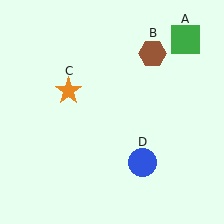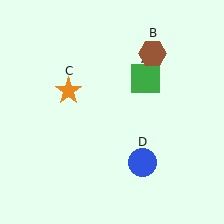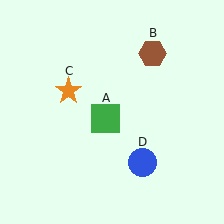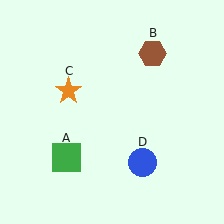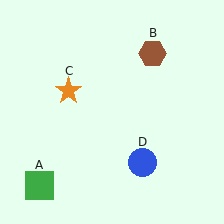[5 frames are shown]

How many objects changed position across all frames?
1 object changed position: green square (object A).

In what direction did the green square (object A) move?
The green square (object A) moved down and to the left.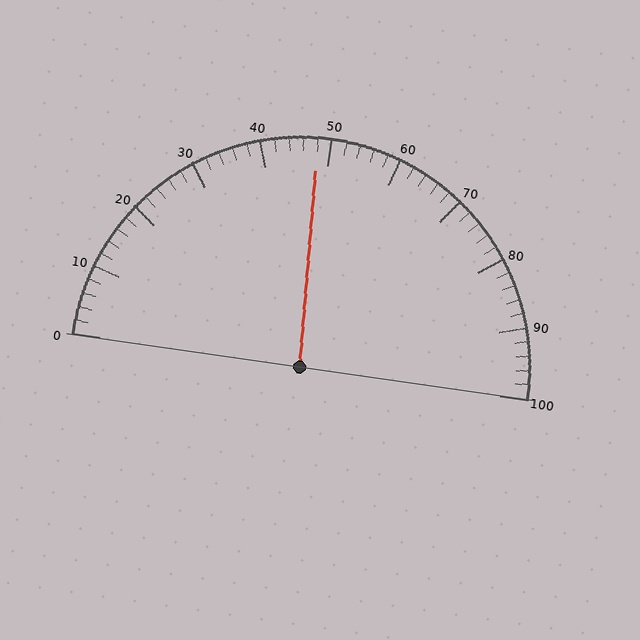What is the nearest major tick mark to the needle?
The nearest major tick mark is 50.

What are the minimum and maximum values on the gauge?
The gauge ranges from 0 to 100.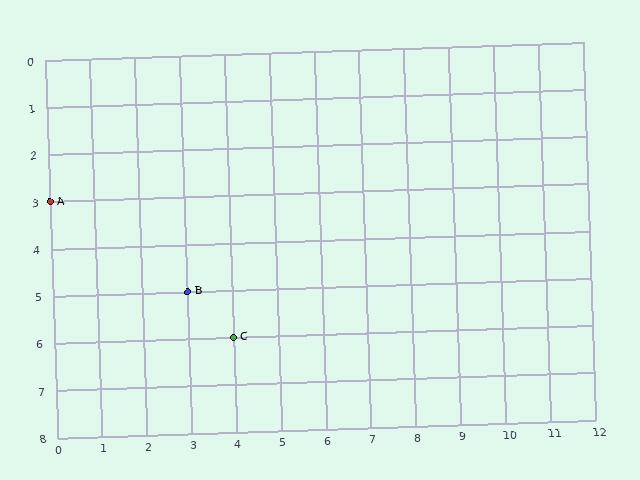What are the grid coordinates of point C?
Point C is at grid coordinates (4, 6).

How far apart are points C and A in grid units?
Points C and A are 4 columns and 3 rows apart (about 5.0 grid units diagonally).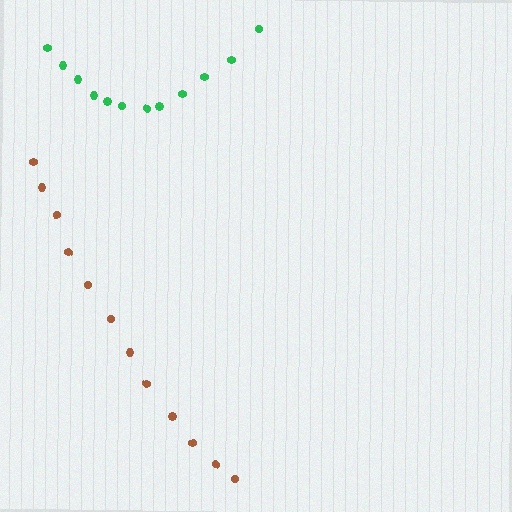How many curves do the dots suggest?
There are 2 distinct paths.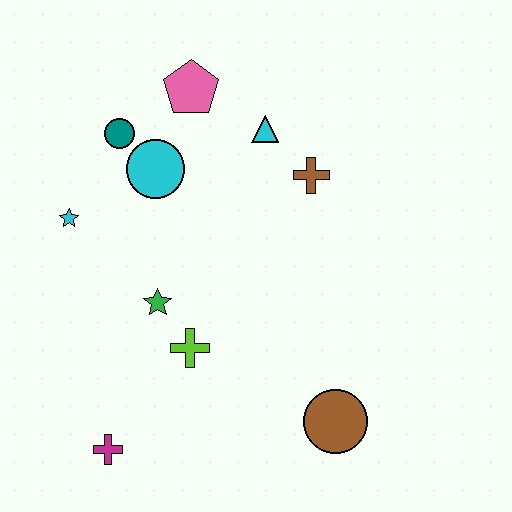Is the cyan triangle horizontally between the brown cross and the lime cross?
Yes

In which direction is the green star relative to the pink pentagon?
The green star is below the pink pentagon.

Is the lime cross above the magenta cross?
Yes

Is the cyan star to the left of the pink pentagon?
Yes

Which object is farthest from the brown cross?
The magenta cross is farthest from the brown cross.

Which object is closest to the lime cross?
The green star is closest to the lime cross.